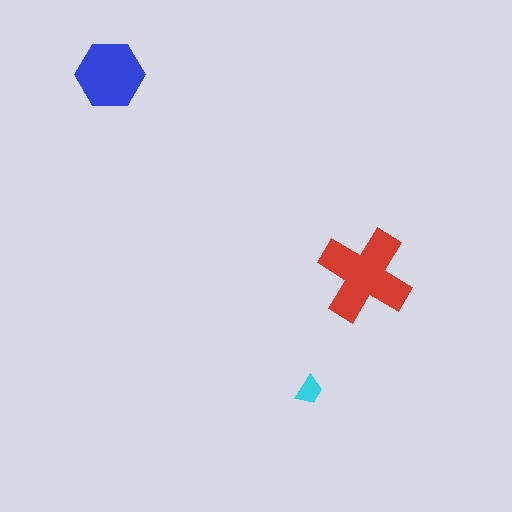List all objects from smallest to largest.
The cyan trapezoid, the blue hexagon, the red cross.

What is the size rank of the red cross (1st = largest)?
1st.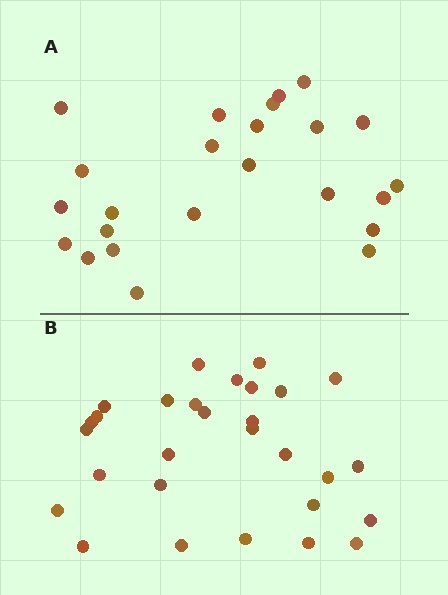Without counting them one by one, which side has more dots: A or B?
Region B (the bottom region) has more dots.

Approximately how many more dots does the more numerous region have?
Region B has about 5 more dots than region A.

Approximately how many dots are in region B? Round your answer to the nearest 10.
About 30 dots. (The exact count is 29, which rounds to 30.)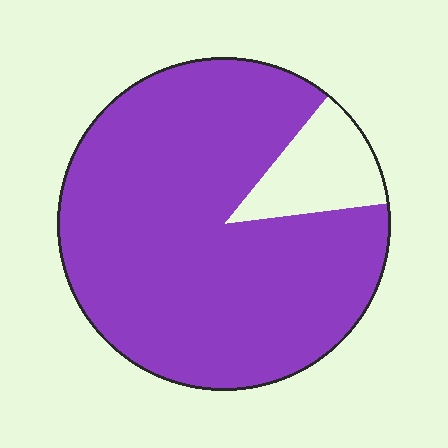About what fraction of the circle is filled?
About seven eighths (7/8).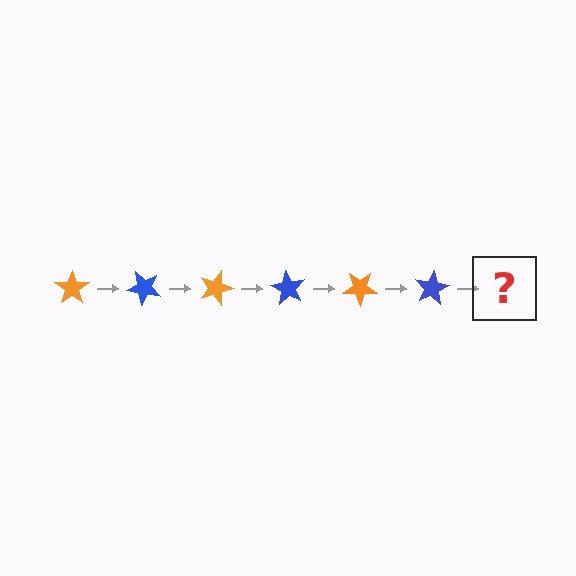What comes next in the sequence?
The next element should be an orange star, rotated 270 degrees from the start.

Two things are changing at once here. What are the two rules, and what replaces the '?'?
The two rules are that it rotates 45 degrees each step and the color cycles through orange and blue. The '?' should be an orange star, rotated 270 degrees from the start.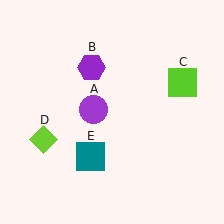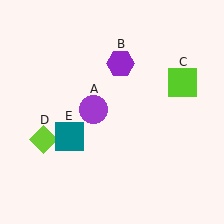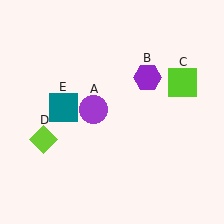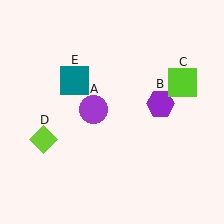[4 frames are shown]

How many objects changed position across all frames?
2 objects changed position: purple hexagon (object B), teal square (object E).